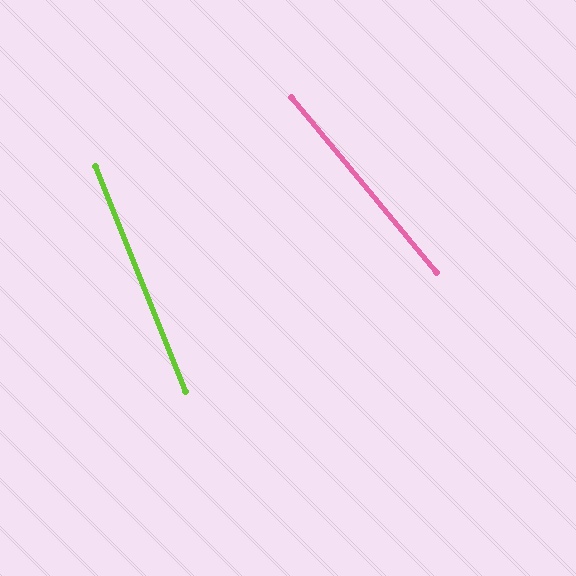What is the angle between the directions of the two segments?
Approximately 18 degrees.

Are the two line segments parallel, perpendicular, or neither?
Neither parallel nor perpendicular — they differ by about 18°.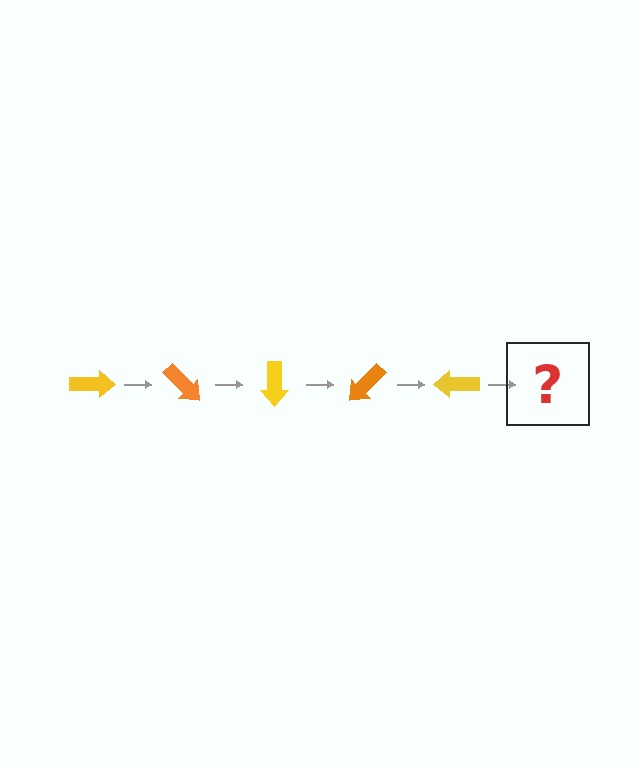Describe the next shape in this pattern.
It should be an orange arrow, rotated 225 degrees from the start.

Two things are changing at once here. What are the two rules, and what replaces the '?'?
The two rules are that it rotates 45 degrees each step and the color cycles through yellow and orange. The '?' should be an orange arrow, rotated 225 degrees from the start.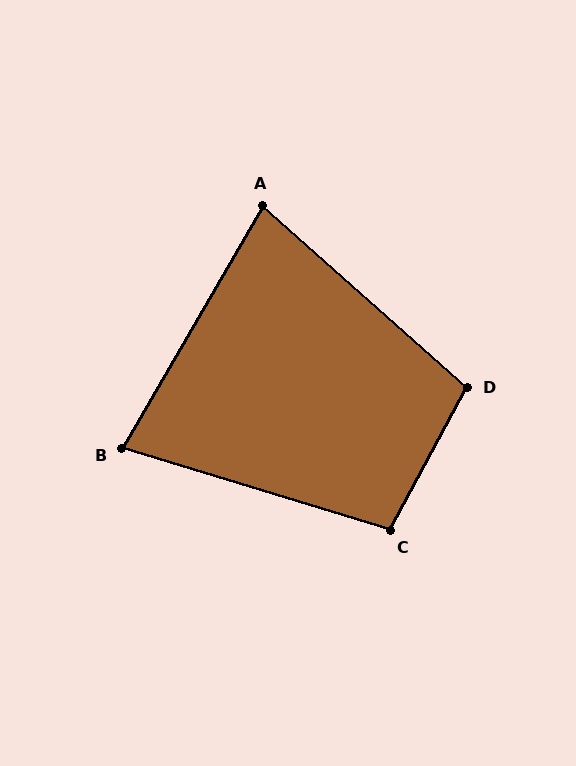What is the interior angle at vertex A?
Approximately 79 degrees (acute).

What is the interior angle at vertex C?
Approximately 101 degrees (obtuse).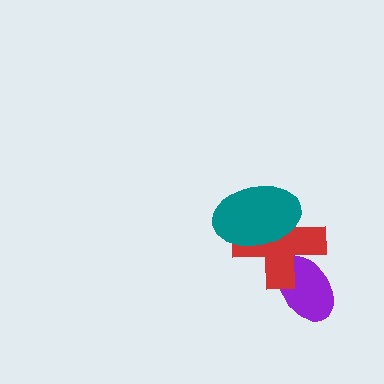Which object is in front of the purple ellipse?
The red cross is in front of the purple ellipse.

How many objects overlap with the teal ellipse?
1 object overlaps with the teal ellipse.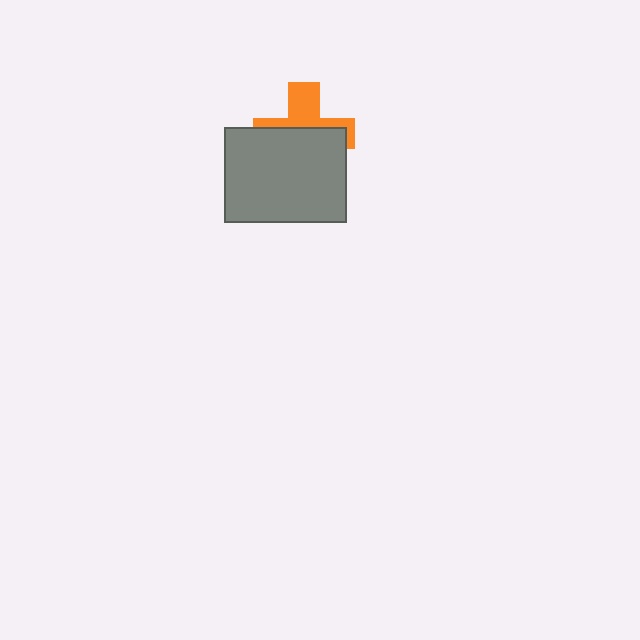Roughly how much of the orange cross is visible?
A small part of it is visible (roughly 43%).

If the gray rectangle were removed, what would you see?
You would see the complete orange cross.